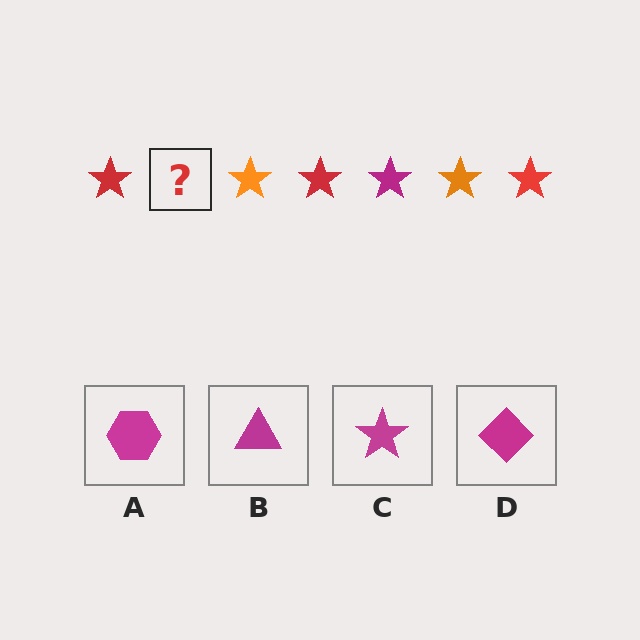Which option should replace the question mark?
Option C.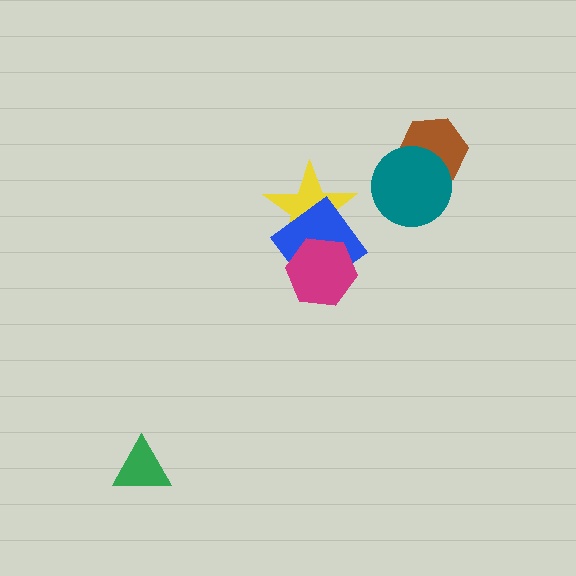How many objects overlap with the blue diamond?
2 objects overlap with the blue diamond.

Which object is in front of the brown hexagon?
The teal circle is in front of the brown hexagon.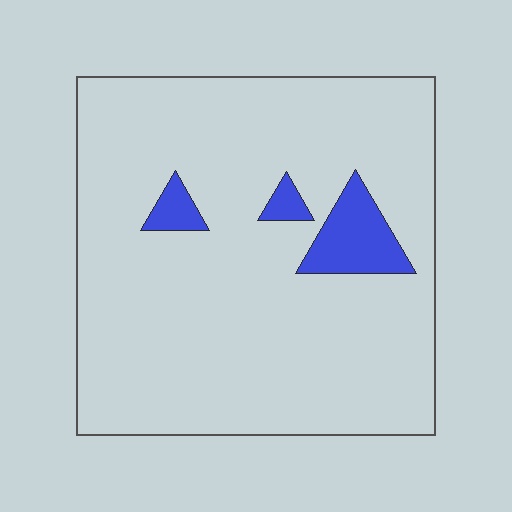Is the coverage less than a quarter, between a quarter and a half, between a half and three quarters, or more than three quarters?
Less than a quarter.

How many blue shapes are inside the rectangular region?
3.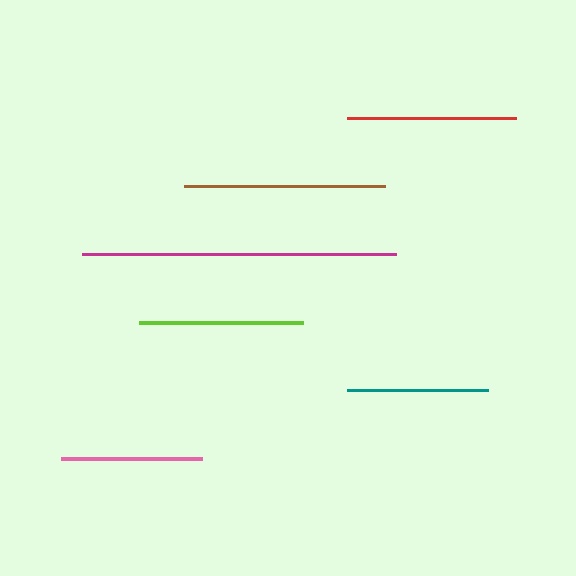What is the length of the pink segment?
The pink segment is approximately 141 pixels long.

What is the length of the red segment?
The red segment is approximately 168 pixels long.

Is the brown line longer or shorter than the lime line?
The brown line is longer than the lime line.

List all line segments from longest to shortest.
From longest to shortest: magenta, brown, red, lime, pink, teal.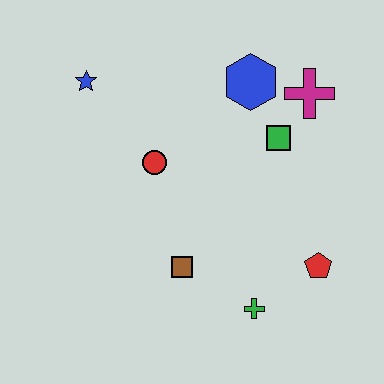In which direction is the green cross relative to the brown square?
The green cross is to the right of the brown square.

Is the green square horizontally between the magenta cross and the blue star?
Yes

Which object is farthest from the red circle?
The red pentagon is farthest from the red circle.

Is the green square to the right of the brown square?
Yes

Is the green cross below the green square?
Yes